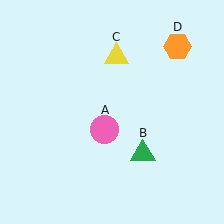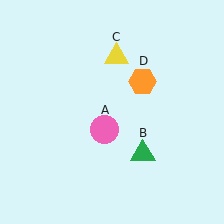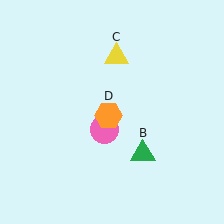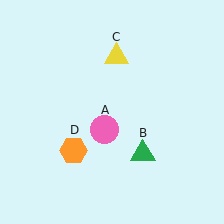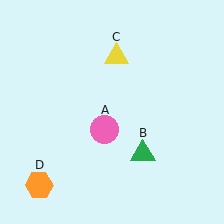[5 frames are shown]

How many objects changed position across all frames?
1 object changed position: orange hexagon (object D).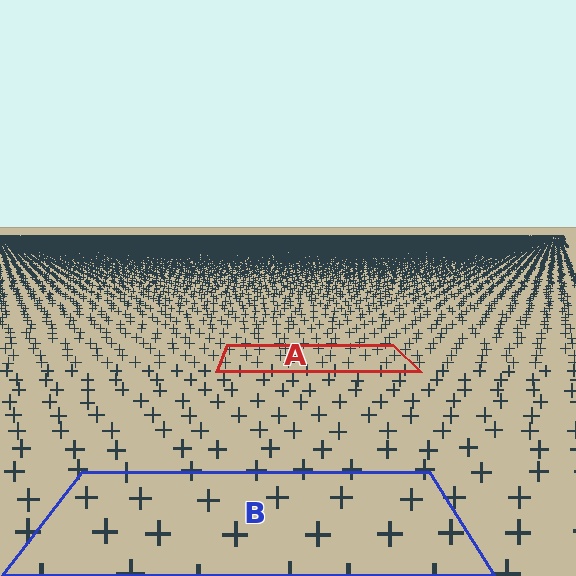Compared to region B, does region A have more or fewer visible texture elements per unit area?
Region A has more texture elements per unit area — they are packed more densely because it is farther away.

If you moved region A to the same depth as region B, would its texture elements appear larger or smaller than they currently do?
They would appear larger. At a closer depth, the same texture elements are projected at a bigger on-screen size.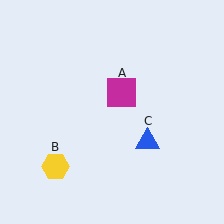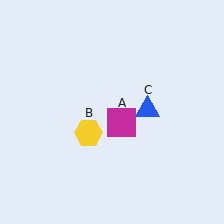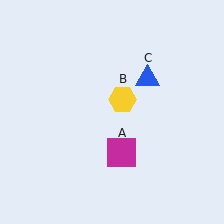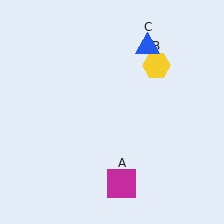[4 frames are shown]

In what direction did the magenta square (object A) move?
The magenta square (object A) moved down.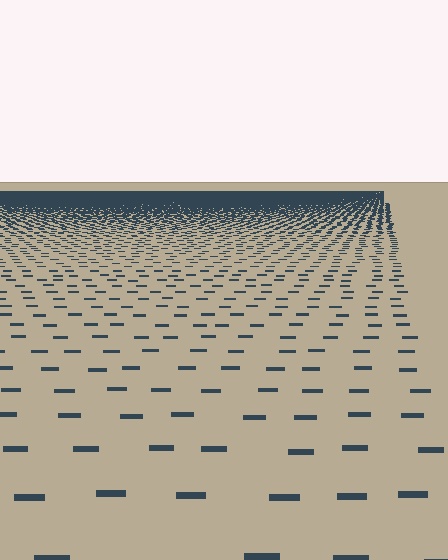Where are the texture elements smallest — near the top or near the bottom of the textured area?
Near the top.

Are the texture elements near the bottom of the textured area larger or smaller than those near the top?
Larger. Near the bottom, elements are closer to the viewer and appear at a bigger on-screen size.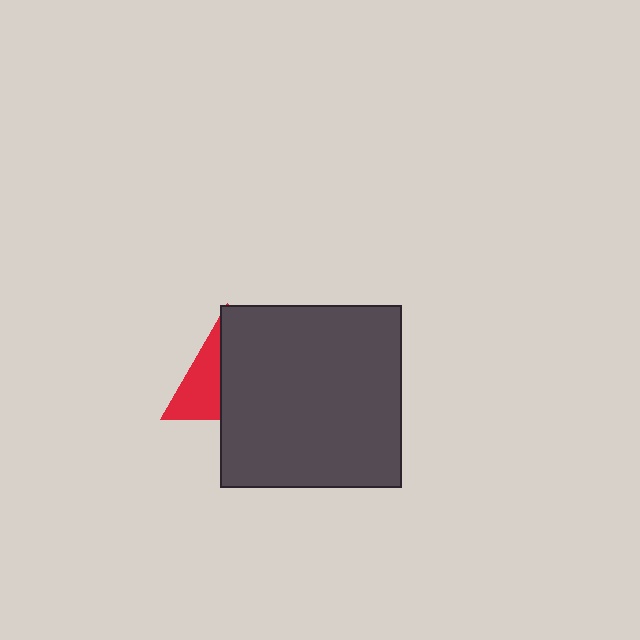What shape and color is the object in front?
The object in front is a dark gray square.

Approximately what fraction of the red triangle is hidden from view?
Roughly 61% of the red triangle is hidden behind the dark gray square.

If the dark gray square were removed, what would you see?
You would see the complete red triangle.